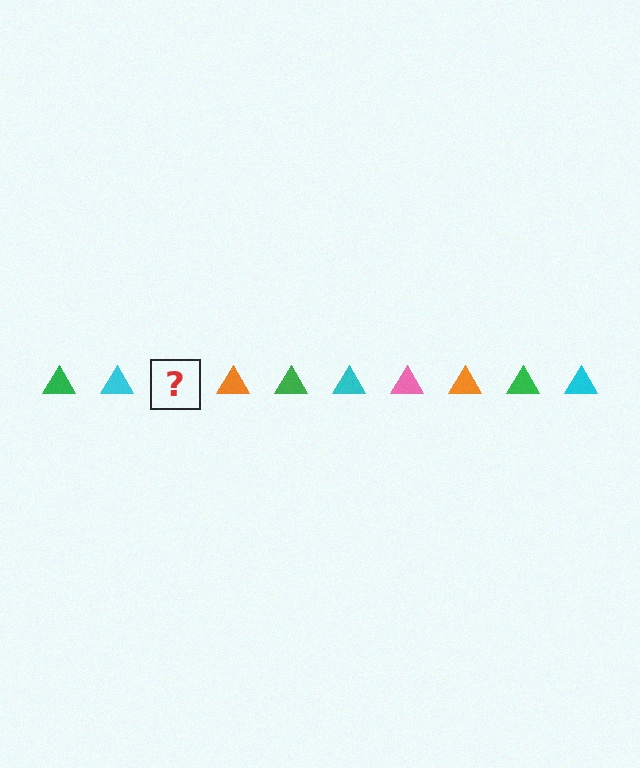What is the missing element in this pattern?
The missing element is a pink triangle.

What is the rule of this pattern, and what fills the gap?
The rule is that the pattern cycles through green, cyan, pink, orange triangles. The gap should be filled with a pink triangle.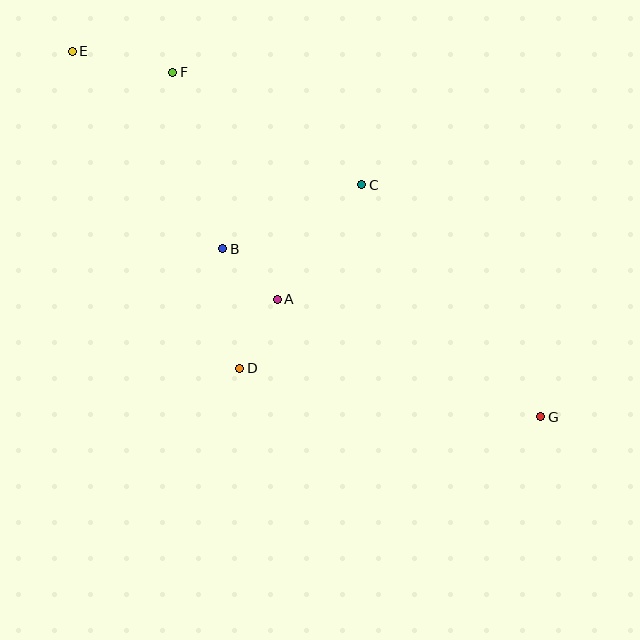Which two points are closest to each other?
Points A and B are closest to each other.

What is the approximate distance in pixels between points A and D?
The distance between A and D is approximately 79 pixels.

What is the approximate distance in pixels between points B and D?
The distance between B and D is approximately 121 pixels.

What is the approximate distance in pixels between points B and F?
The distance between B and F is approximately 183 pixels.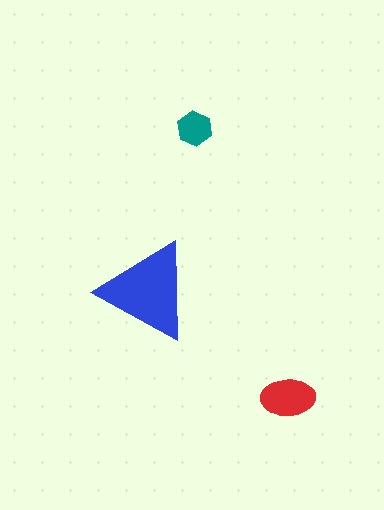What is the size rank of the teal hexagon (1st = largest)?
3rd.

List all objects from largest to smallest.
The blue triangle, the red ellipse, the teal hexagon.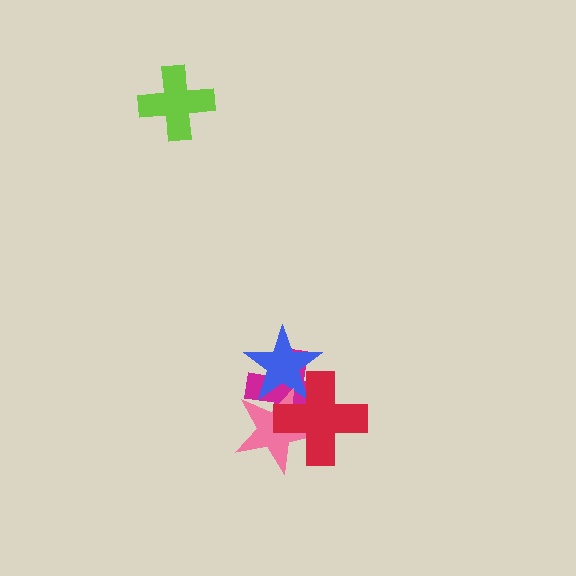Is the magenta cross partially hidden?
Yes, it is partially covered by another shape.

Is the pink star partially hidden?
Yes, it is partially covered by another shape.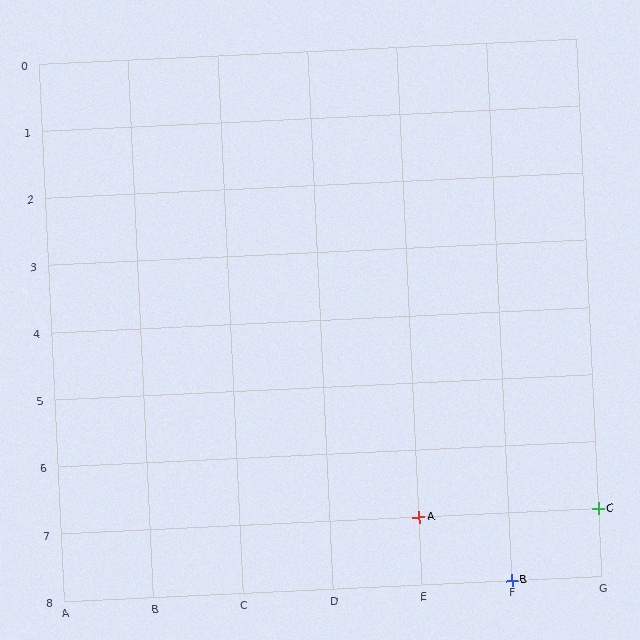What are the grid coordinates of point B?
Point B is at grid coordinates (F, 8).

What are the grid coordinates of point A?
Point A is at grid coordinates (E, 7).